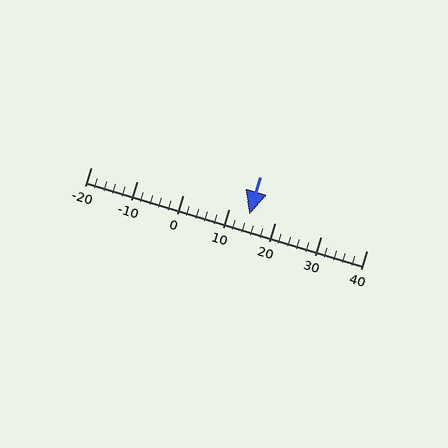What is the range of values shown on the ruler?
The ruler shows values from -20 to 40.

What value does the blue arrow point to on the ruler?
The blue arrow points to approximately 14.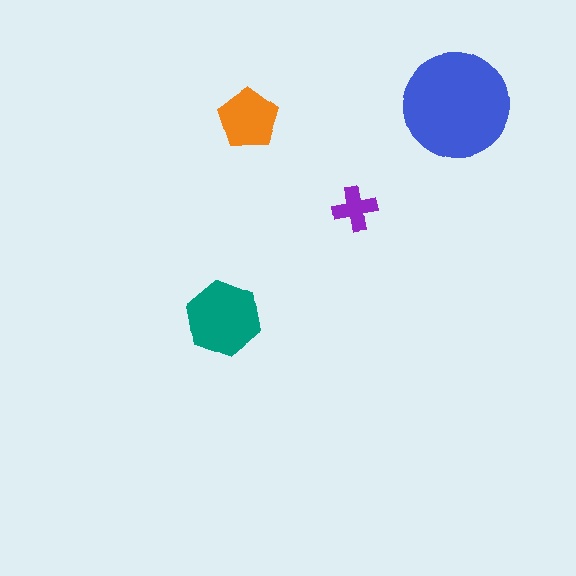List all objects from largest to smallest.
The blue circle, the teal hexagon, the orange pentagon, the purple cross.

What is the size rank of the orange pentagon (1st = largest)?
3rd.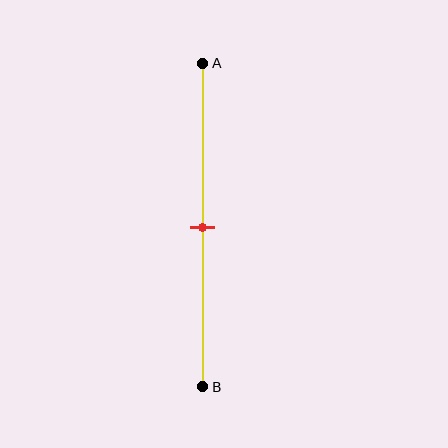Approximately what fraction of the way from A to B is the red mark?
The red mark is approximately 50% of the way from A to B.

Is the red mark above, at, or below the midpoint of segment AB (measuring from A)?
The red mark is approximately at the midpoint of segment AB.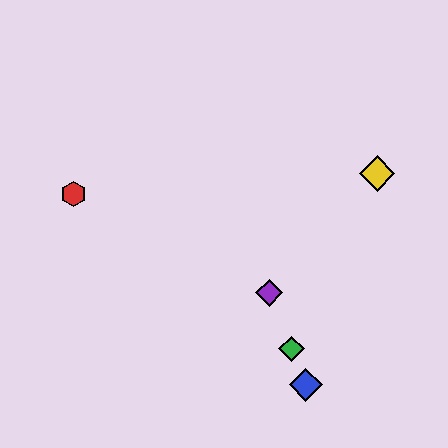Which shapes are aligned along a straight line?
The blue diamond, the green diamond, the purple diamond are aligned along a straight line.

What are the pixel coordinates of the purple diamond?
The purple diamond is at (269, 293).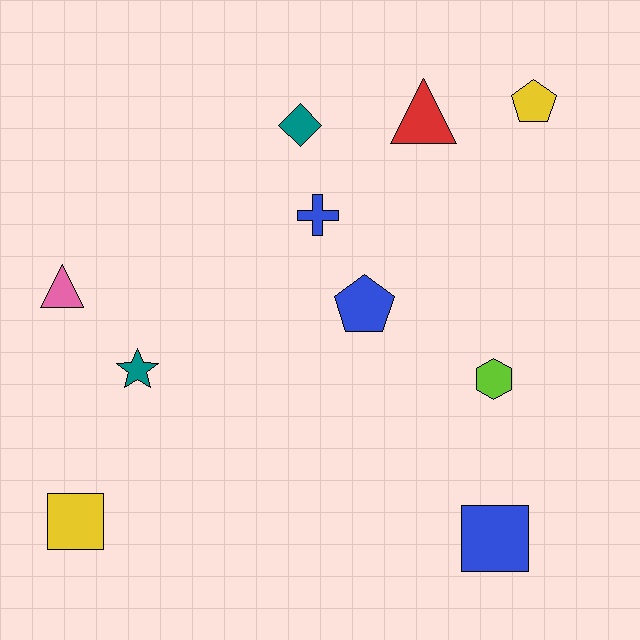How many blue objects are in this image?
There are 3 blue objects.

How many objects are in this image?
There are 10 objects.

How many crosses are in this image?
There is 1 cross.